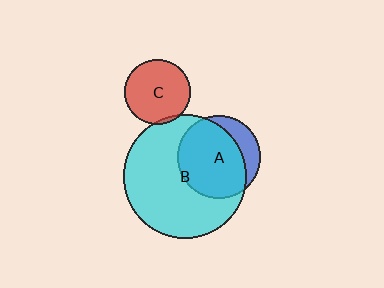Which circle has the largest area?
Circle B (cyan).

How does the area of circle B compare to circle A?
Approximately 2.2 times.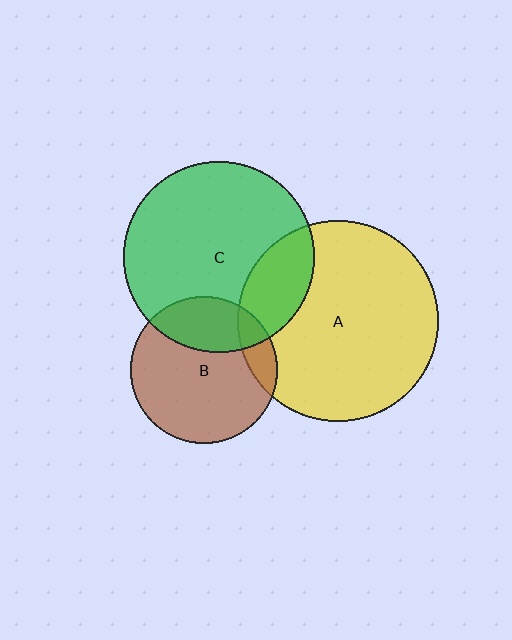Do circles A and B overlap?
Yes.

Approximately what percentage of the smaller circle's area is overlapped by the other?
Approximately 10%.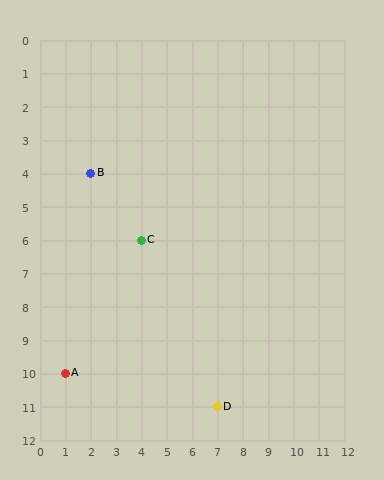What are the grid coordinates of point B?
Point B is at grid coordinates (2, 4).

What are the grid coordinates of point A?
Point A is at grid coordinates (1, 10).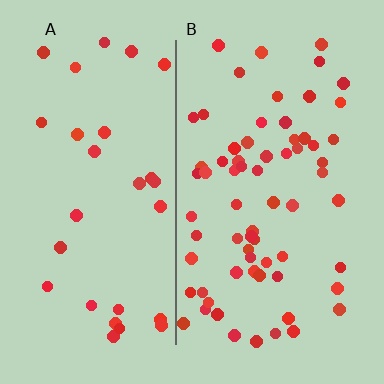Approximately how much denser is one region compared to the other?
Approximately 2.3× — region B over region A.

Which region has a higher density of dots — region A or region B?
B (the right).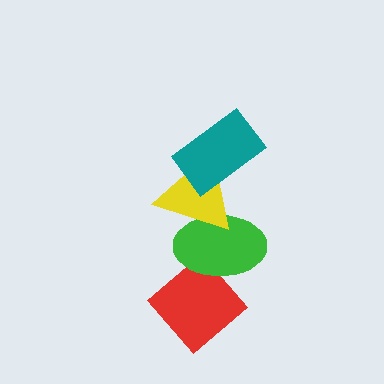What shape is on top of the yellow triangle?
The teal rectangle is on top of the yellow triangle.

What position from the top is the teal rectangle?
The teal rectangle is 1st from the top.